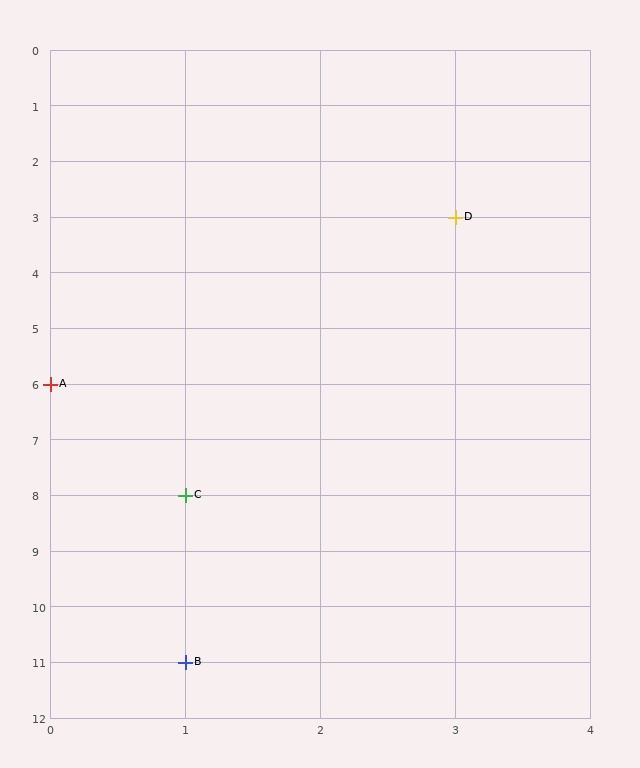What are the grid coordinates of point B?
Point B is at grid coordinates (1, 11).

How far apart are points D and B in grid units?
Points D and B are 2 columns and 8 rows apart (about 8.2 grid units diagonally).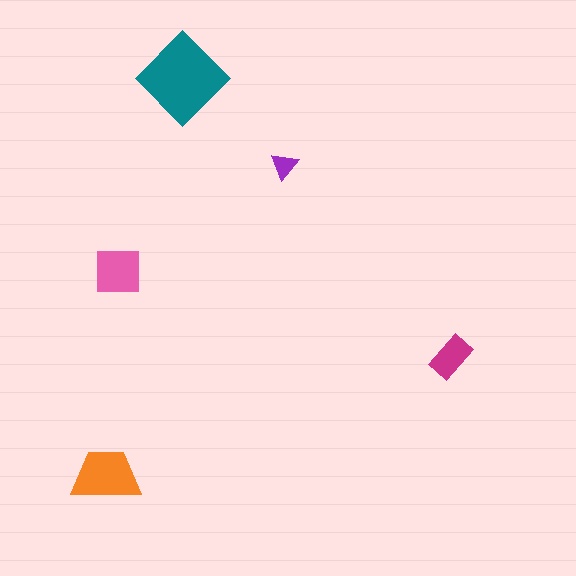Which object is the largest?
The teal diamond.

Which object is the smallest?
The purple triangle.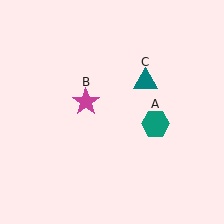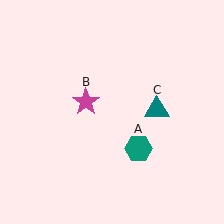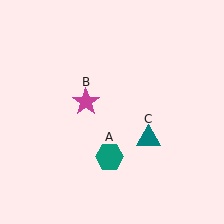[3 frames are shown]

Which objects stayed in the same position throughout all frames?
Magenta star (object B) remained stationary.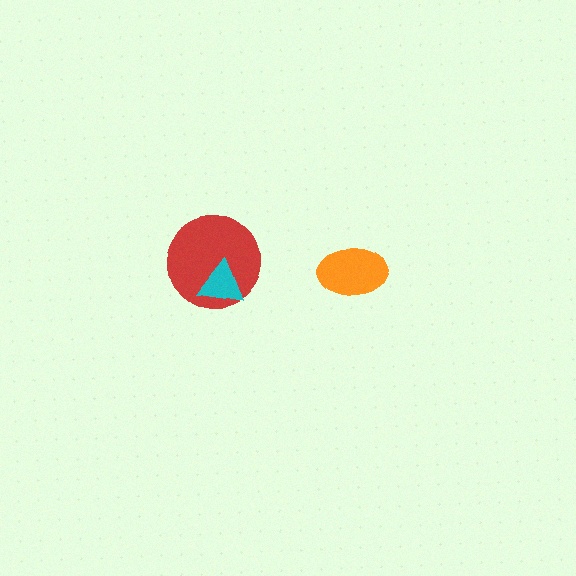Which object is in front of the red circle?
The cyan triangle is in front of the red circle.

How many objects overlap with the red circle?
1 object overlaps with the red circle.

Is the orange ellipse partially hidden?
No, no other shape covers it.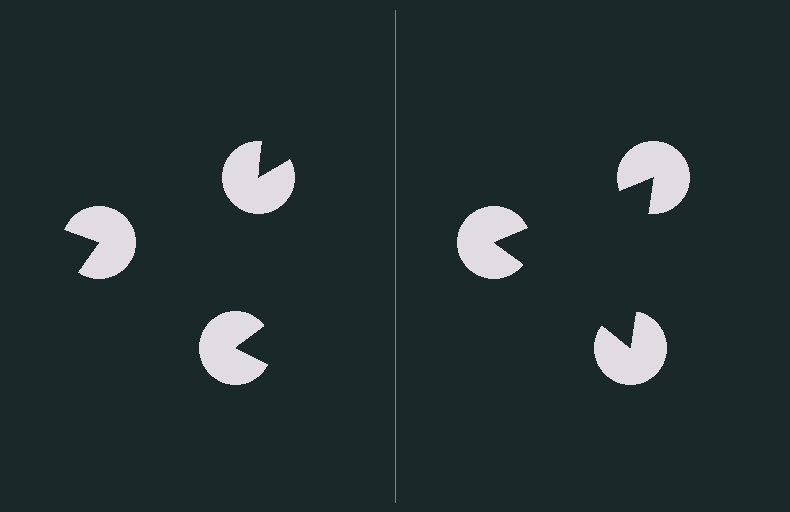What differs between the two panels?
The pac-man discs are positioned identically on both sides; only the wedge orientations differ. On the right they align to a triangle; on the left they are misaligned.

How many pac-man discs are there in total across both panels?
6 — 3 on each side.